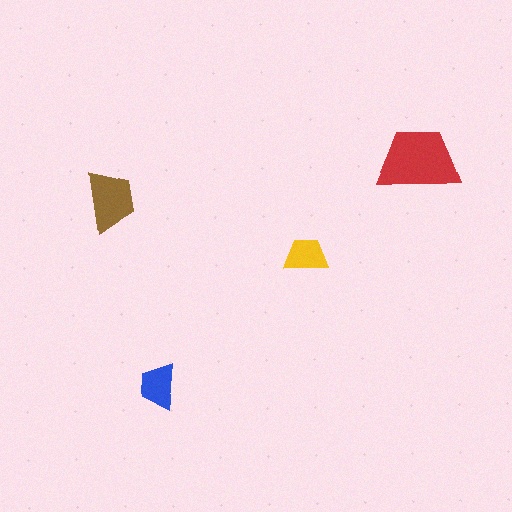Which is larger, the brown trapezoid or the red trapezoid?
The red one.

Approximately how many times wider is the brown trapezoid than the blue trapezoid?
About 1.5 times wider.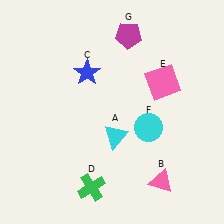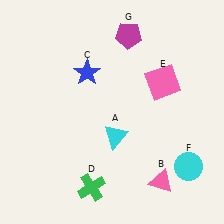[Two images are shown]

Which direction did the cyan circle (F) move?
The cyan circle (F) moved right.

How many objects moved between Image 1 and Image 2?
1 object moved between the two images.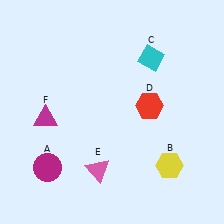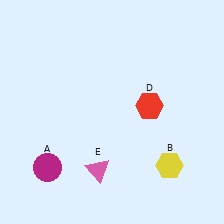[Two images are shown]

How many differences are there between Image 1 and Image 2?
There are 2 differences between the two images.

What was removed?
The magenta triangle (F), the cyan diamond (C) were removed in Image 2.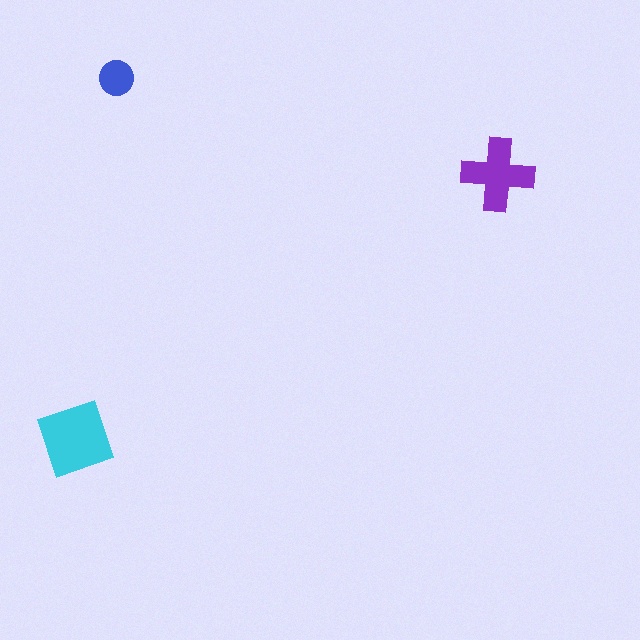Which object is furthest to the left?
The cyan diamond is leftmost.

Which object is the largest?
The cyan diamond.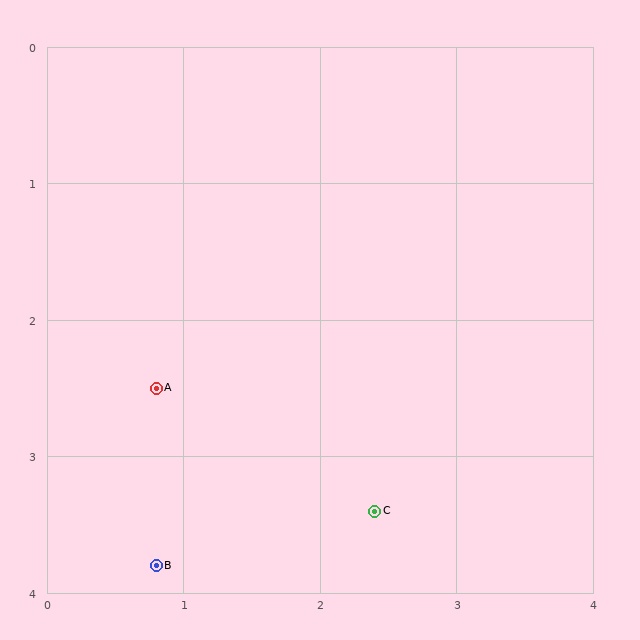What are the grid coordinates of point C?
Point C is at approximately (2.4, 3.4).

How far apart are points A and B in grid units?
Points A and B are about 1.3 grid units apart.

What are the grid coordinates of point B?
Point B is at approximately (0.8, 3.8).